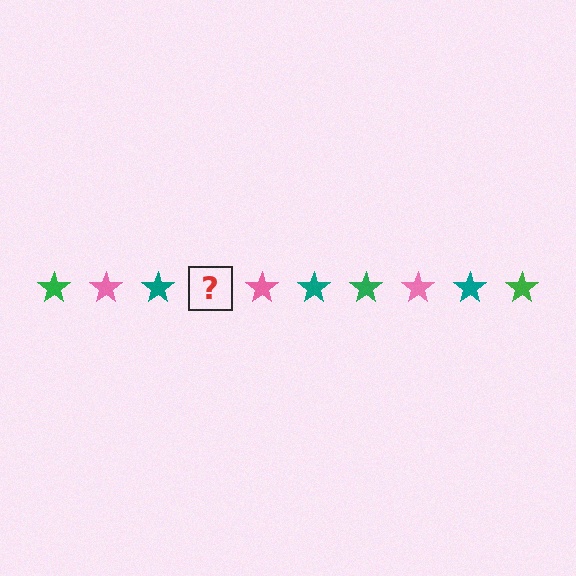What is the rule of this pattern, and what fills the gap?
The rule is that the pattern cycles through green, pink, teal stars. The gap should be filled with a green star.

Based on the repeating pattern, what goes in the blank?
The blank should be a green star.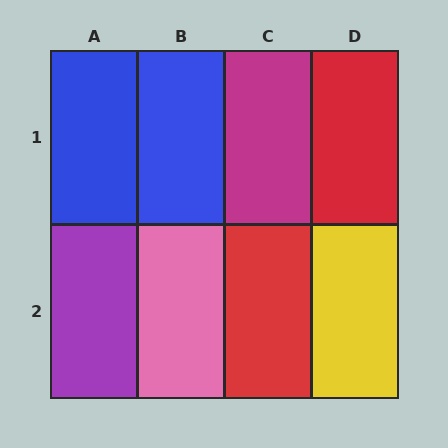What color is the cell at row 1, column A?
Blue.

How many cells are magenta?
1 cell is magenta.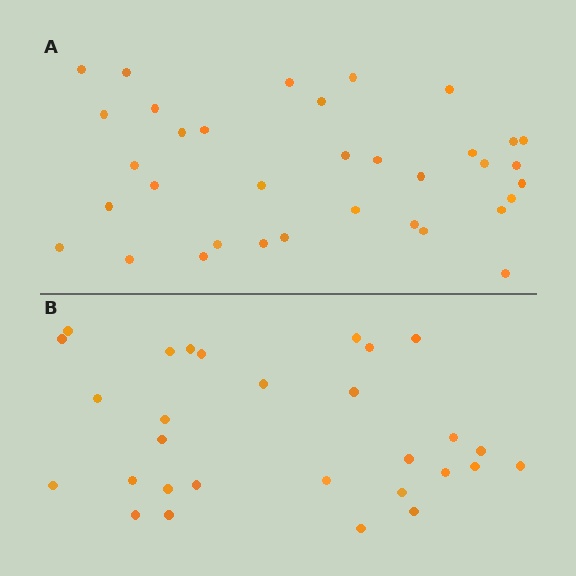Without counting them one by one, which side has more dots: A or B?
Region A (the top region) has more dots.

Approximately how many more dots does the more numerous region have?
Region A has about 6 more dots than region B.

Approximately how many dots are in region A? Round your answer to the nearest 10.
About 40 dots. (The exact count is 35, which rounds to 40.)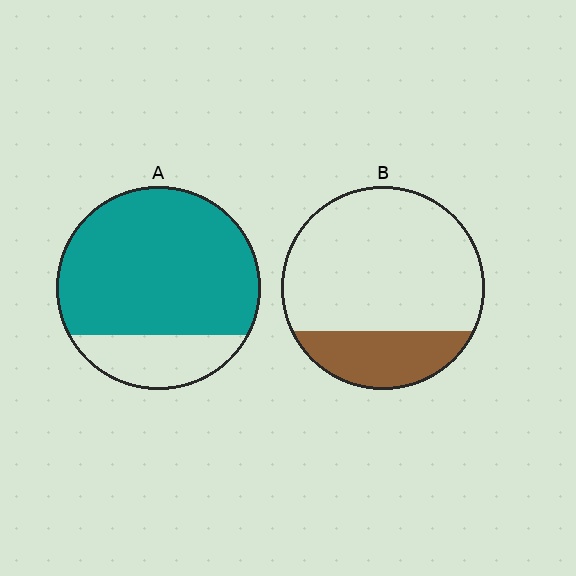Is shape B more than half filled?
No.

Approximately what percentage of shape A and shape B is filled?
A is approximately 80% and B is approximately 25%.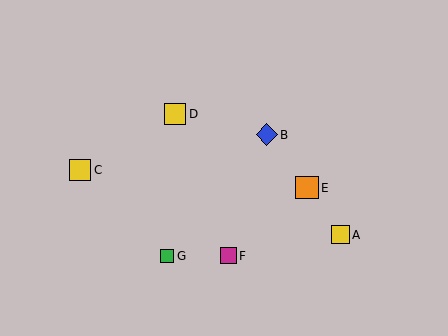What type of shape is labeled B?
Shape B is a blue diamond.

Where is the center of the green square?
The center of the green square is at (167, 256).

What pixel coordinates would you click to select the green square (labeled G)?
Click at (167, 256) to select the green square G.